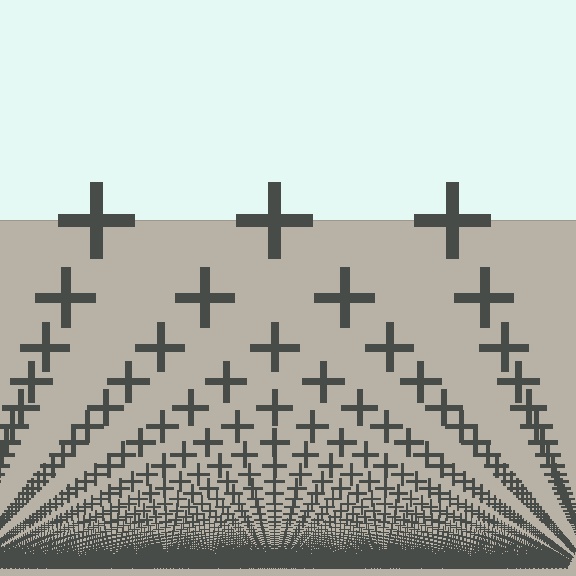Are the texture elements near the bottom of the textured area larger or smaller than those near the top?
Smaller. The gradient is inverted — elements near the bottom are smaller and denser.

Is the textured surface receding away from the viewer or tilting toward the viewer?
The surface appears to tilt toward the viewer. Texture elements get larger and sparser toward the top.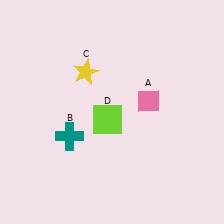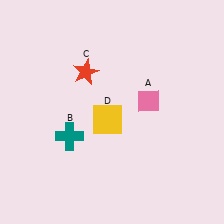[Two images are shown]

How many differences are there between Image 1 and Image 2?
There are 2 differences between the two images.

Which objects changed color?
C changed from yellow to red. D changed from lime to yellow.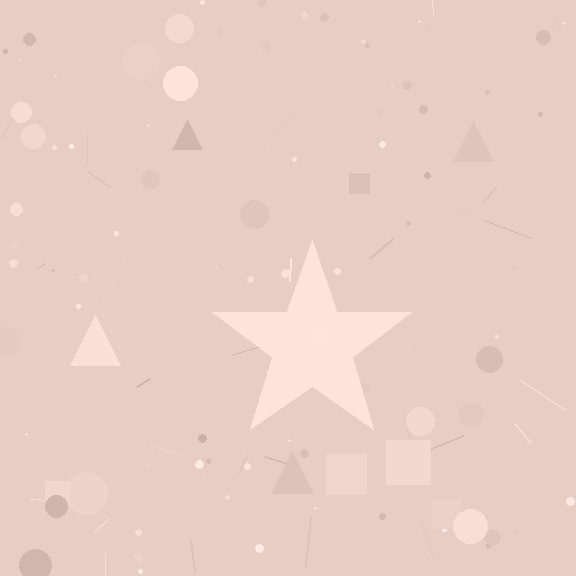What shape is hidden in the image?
A star is hidden in the image.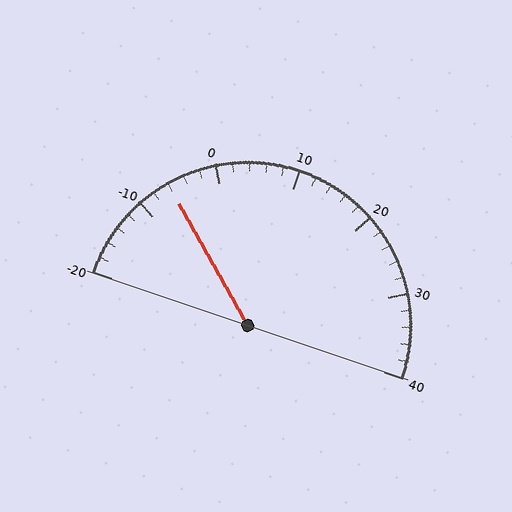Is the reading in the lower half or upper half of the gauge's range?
The reading is in the lower half of the range (-20 to 40).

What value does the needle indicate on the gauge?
The needle indicates approximately -6.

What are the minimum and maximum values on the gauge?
The gauge ranges from -20 to 40.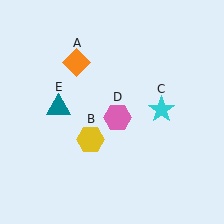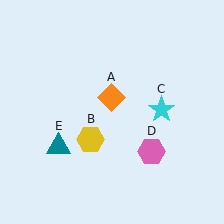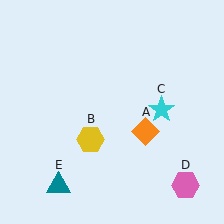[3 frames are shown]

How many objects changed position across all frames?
3 objects changed position: orange diamond (object A), pink hexagon (object D), teal triangle (object E).